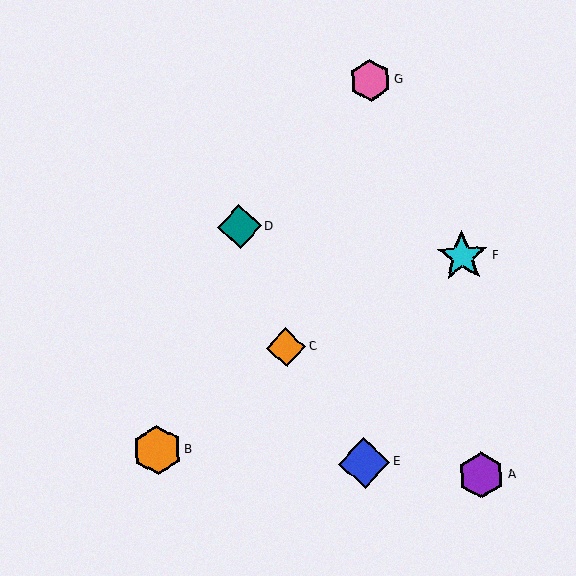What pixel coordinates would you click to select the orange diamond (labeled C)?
Click at (286, 347) to select the orange diamond C.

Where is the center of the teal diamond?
The center of the teal diamond is at (239, 227).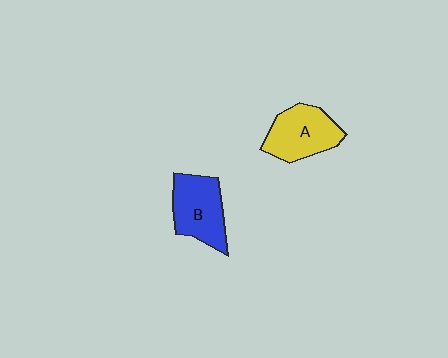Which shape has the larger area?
Shape B (blue).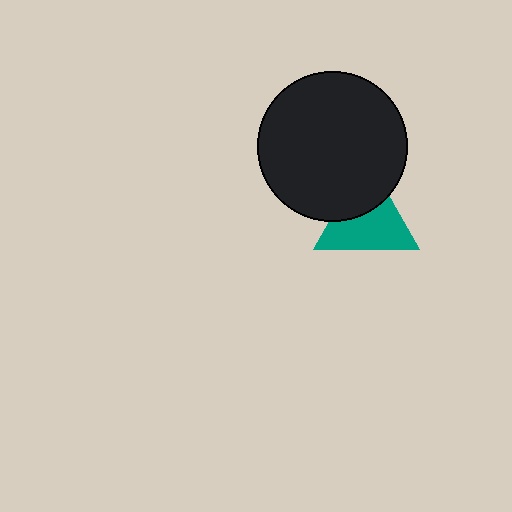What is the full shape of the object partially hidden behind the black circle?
The partially hidden object is a teal triangle.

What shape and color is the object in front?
The object in front is a black circle.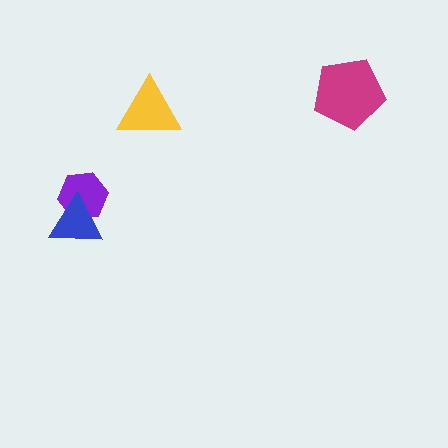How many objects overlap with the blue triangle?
1 object overlaps with the blue triangle.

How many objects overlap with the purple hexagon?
1 object overlaps with the purple hexagon.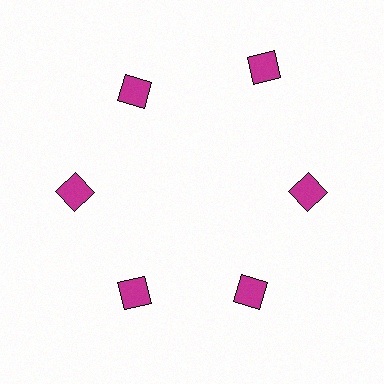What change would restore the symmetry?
The symmetry would be restored by moving it inward, back onto the ring so that all 6 squares sit at equal angles and equal distance from the center.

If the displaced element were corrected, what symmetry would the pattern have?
It would have 6-fold rotational symmetry — the pattern would map onto itself every 60 degrees.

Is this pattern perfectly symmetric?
No. The 6 magenta squares are arranged in a ring, but one element near the 1 o'clock position is pushed outward from the center, breaking the 6-fold rotational symmetry.